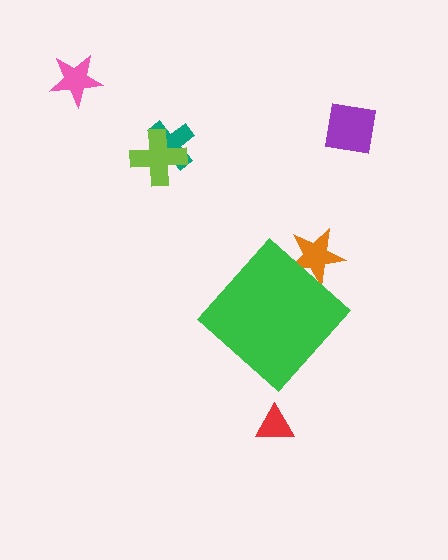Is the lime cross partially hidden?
No, the lime cross is fully visible.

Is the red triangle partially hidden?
No, the red triangle is fully visible.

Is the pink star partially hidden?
No, the pink star is fully visible.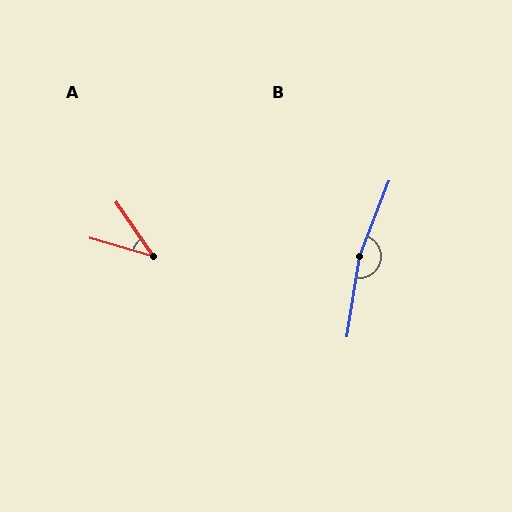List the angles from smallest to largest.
A (40°), B (168°).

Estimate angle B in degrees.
Approximately 168 degrees.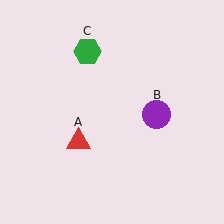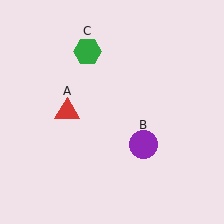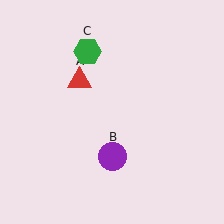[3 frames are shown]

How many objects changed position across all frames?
2 objects changed position: red triangle (object A), purple circle (object B).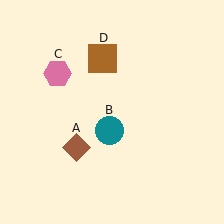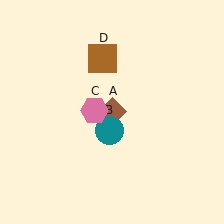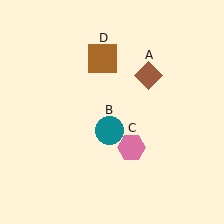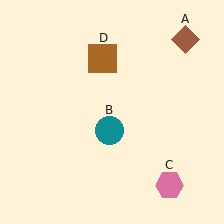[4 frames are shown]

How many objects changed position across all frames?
2 objects changed position: brown diamond (object A), pink hexagon (object C).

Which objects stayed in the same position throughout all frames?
Teal circle (object B) and brown square (object D) remained stationary.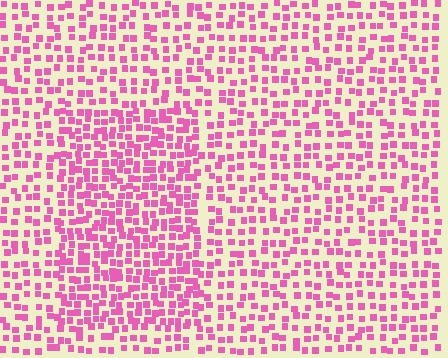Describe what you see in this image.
The image contains small pink elements arranged at two different densities. A rectangle-shaped region is visible where the elements are more densely packed than the surrounding area.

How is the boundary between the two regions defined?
The boundary is defined by a change in element density (approximately 1.7x ratio). All elements are the same color, size, and shape.